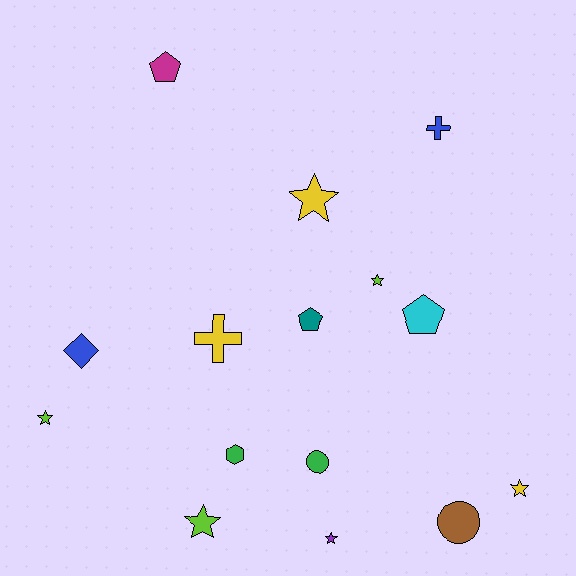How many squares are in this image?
There are no squares.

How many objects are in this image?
There are 15 objects.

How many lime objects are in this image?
There are 3 lime objects.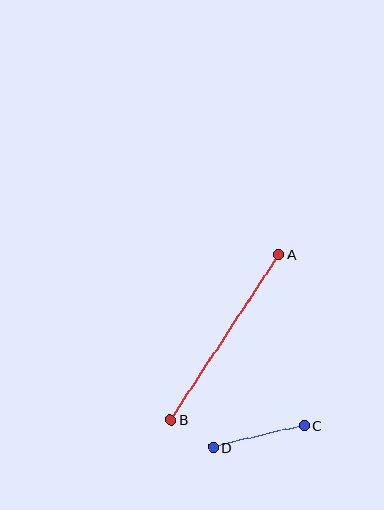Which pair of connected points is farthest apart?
Points A and B are farthest apart.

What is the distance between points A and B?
The distance is approximately 197 pixels.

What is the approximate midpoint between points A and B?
The midpoint is at approximately (225, 337) pixels.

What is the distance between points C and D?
The distance is approximately 93 pixels.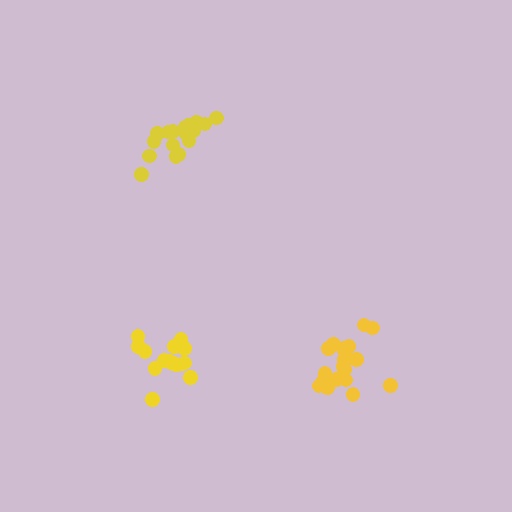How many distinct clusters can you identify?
There are 3 distinct clusters.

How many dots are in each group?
Group 1: 18 dots, Group 2: 15 dots, Group 3: 19 dots (52 total).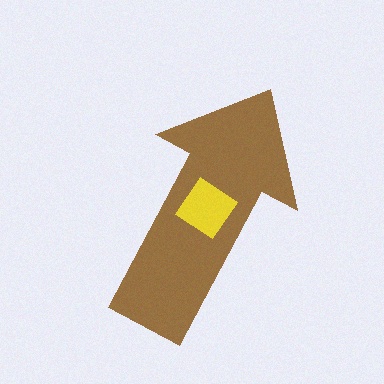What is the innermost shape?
The yellow diamond.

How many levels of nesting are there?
2.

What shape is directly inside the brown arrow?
The yellow diamond.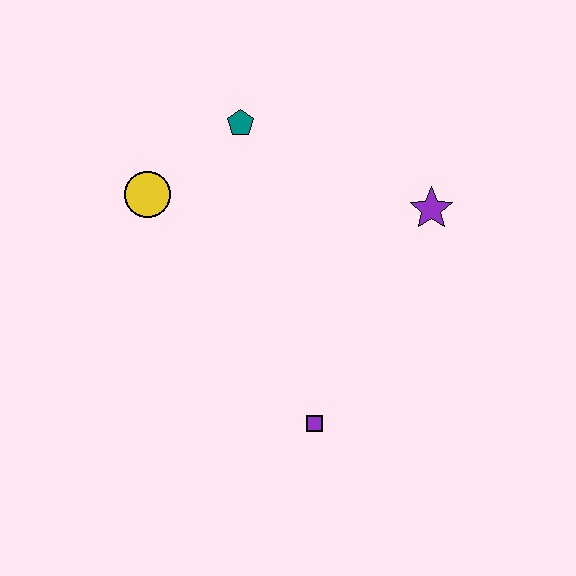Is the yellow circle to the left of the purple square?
Yes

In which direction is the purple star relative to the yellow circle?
The purple star is to the right of the yellow circle.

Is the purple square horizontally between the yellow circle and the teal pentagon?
No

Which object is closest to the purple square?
The purple star is closest to the purple square.